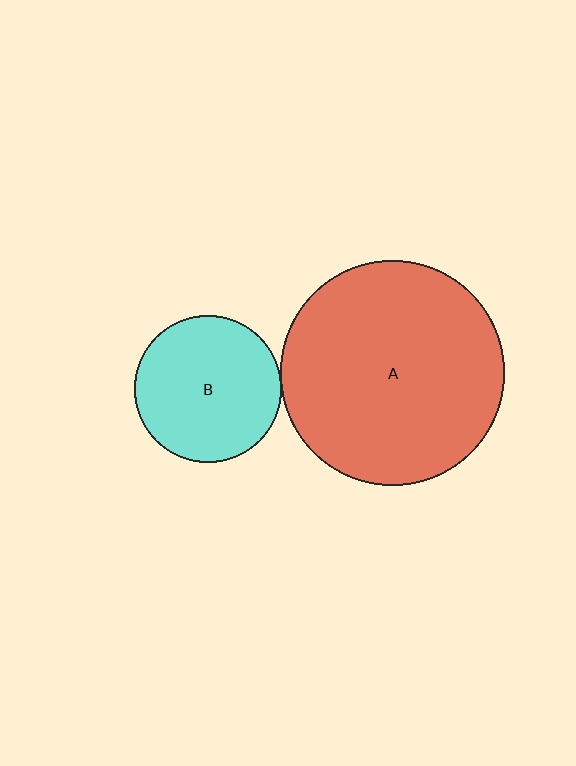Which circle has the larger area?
Circle A (red).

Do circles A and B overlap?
Yes.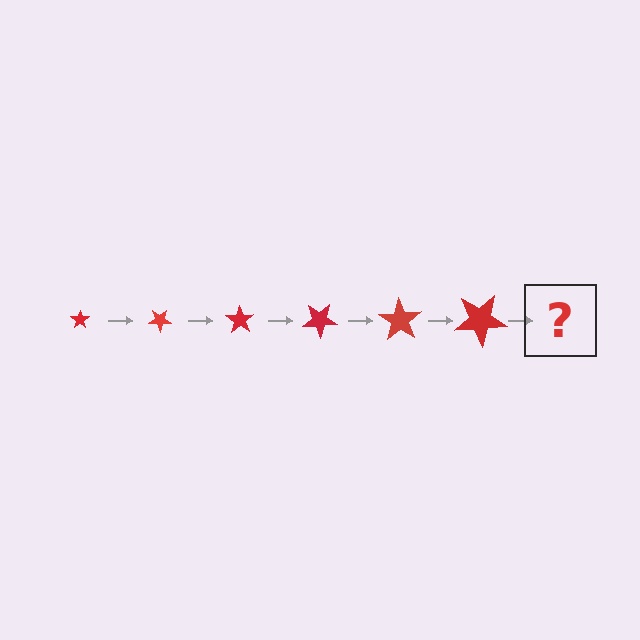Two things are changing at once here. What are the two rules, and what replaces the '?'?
The two rules are that the star grows larger each step and it rotates 35 degrees each step. The '?' should be a star, larger than the previous one and rotated 210 degrees from the start.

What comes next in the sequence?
The next element should be a star, larger than the previous one and rotated 210 degrees from the start.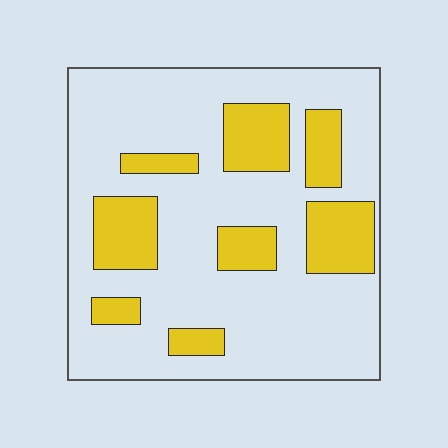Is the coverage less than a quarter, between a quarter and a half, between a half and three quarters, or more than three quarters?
Between a quarter and a half.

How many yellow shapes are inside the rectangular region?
8.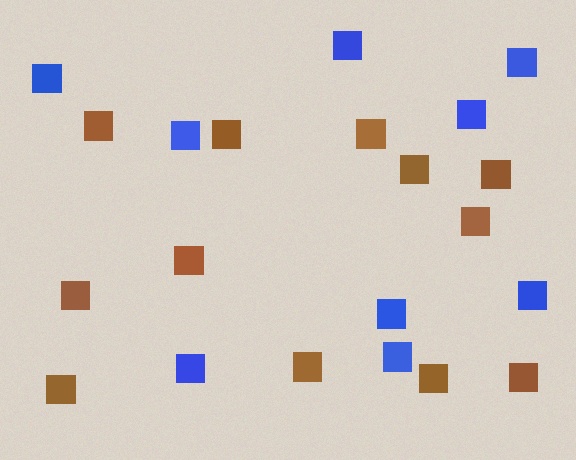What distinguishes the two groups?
There are 2 groups: one group of blue squares (9) and one group of brown squares (12).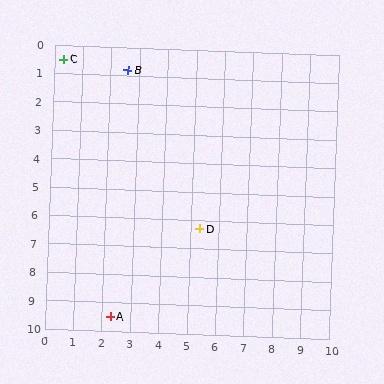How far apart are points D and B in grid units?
Points D and B are about 6.1 grid units apart.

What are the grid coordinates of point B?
Point B is at approximately (2.6, 0.8).